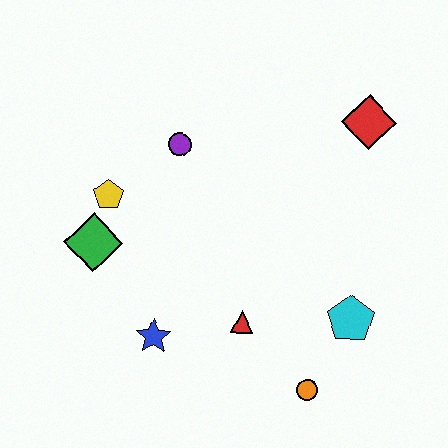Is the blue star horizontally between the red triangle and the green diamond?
Yes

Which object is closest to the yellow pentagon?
The green diamond is closest to the yellow pentagon.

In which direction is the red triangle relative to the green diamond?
The red triangle is to the right of the green diamond.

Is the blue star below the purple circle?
Yes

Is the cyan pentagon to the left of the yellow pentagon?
No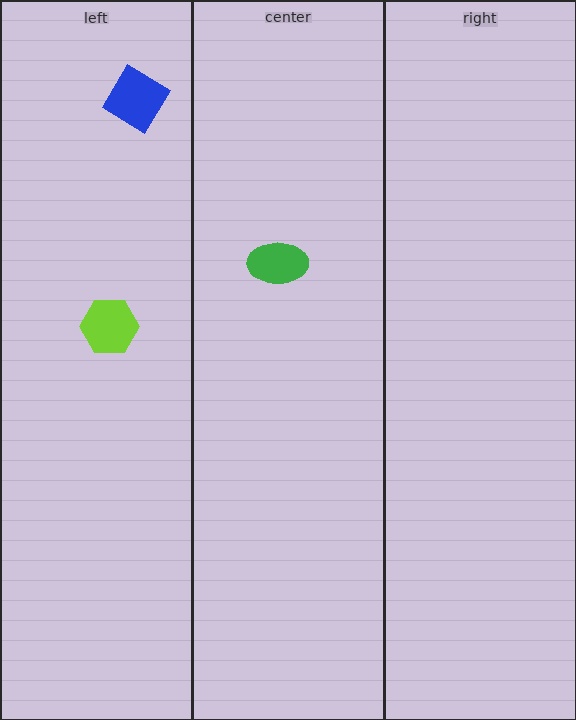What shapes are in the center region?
The green ellipse.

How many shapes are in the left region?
2.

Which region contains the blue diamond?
The left region.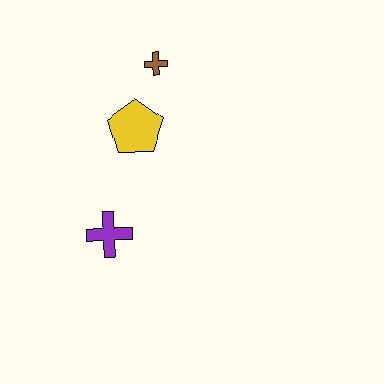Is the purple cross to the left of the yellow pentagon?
Yes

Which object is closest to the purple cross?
The yellow pentagon is closest to the purple cross.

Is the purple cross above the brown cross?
No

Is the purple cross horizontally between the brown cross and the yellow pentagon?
No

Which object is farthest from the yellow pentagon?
The purple cross is farthest from the yellow pentagon.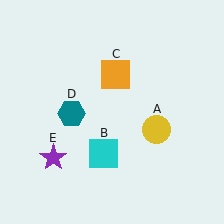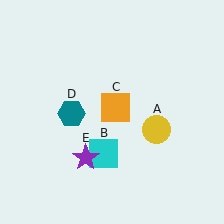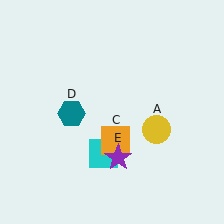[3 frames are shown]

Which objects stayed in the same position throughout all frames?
Yellow circle (object A) and cyan square (object B) and teal hexagon (object D) remained stationary.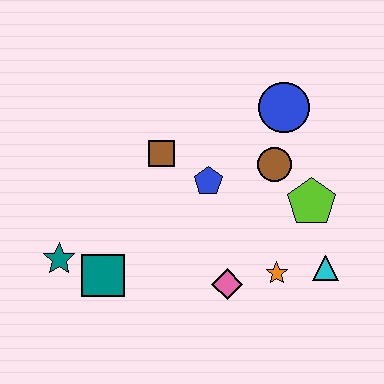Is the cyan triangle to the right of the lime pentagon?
Yes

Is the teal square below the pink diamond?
No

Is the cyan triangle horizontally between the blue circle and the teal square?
No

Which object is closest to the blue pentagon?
The brown square is closest to the blue pentagon.